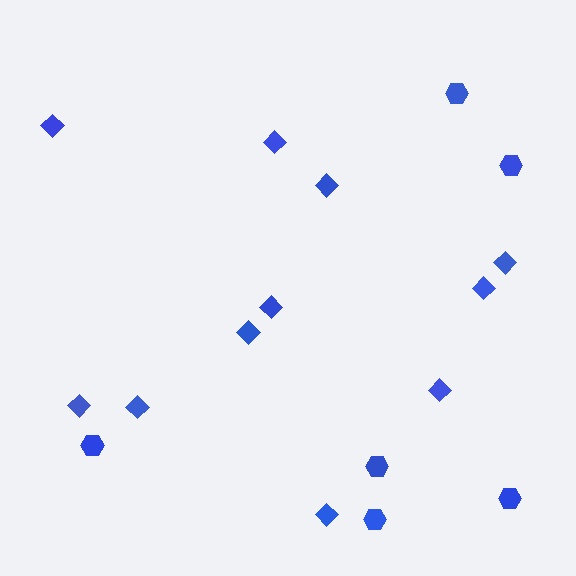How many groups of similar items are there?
There are 2 groups: one group of hexagons (6) and one group of diamonds (11).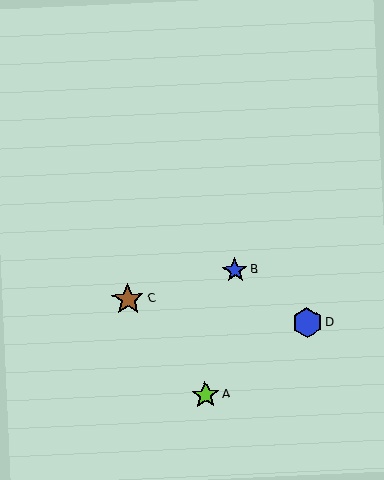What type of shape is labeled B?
Shape B is a blue star.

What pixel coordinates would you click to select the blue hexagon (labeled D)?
Click at (307, 323) to select the blue hexagon D.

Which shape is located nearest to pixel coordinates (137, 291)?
The brown star (labeled C) at (128, 299) is nearest to that location.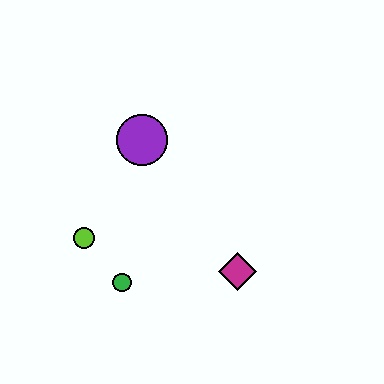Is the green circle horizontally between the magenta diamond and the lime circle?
Yes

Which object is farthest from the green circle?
The purple circle is farthest from the green circle.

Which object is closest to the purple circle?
The lime circle is closest to the purple circle.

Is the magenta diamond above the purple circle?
No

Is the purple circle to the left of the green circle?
No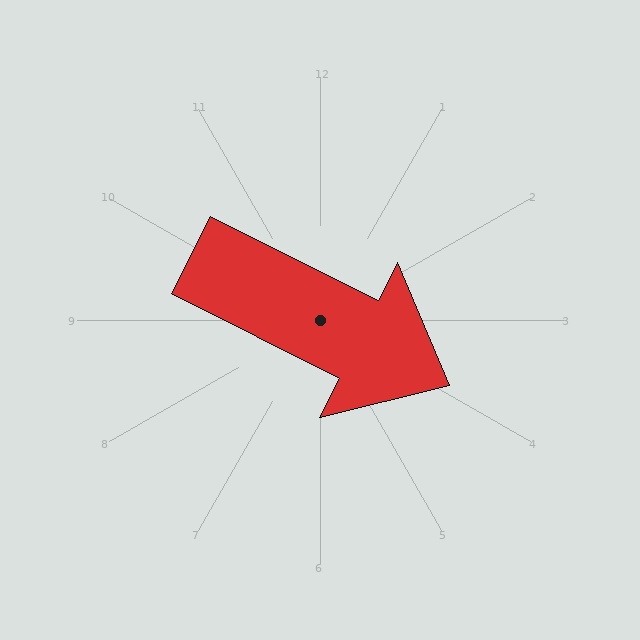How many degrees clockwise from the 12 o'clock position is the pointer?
Approximately 117 degrees.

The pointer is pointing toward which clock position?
Roughly 4 o'clock.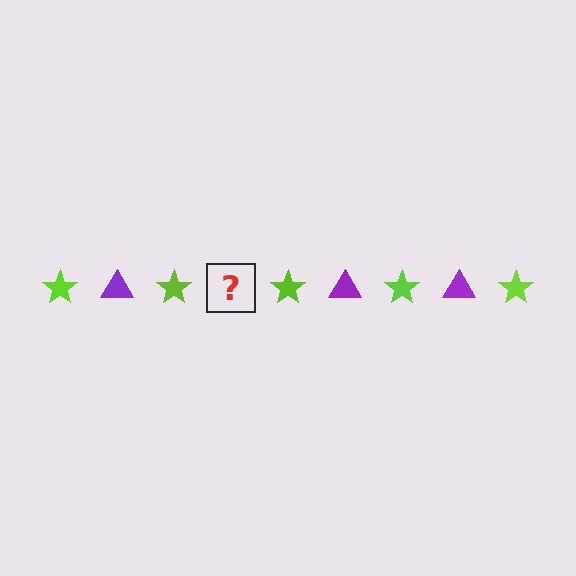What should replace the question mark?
The question mark should be replaced with a purple triangle.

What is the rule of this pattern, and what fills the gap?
The rule is that the pattern alternates between lime star and purple triangle. The gap should be filled with a purple triangle.